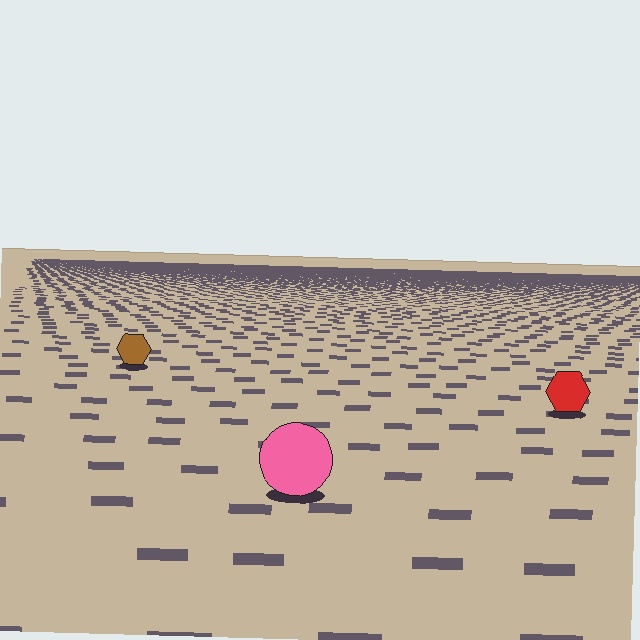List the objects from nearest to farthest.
From nearest to farthest: the pink circle, the red hexagon, the brown hexagon.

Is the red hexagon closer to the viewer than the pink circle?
No. The pink circle is closer — you can tell from the texture gradient: the ground texture is coarser near it.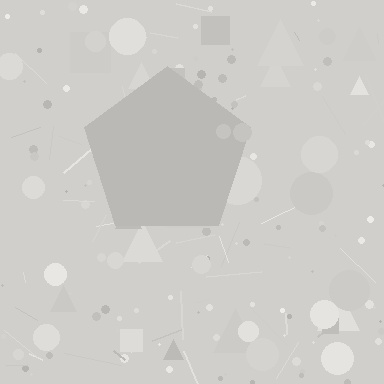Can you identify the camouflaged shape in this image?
The camouflaged shape is a pentagon.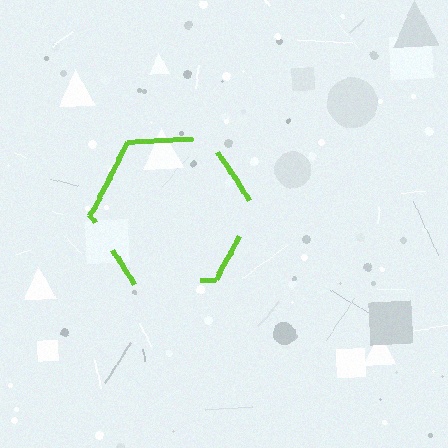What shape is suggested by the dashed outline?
The dashed outline suggests a hexagon.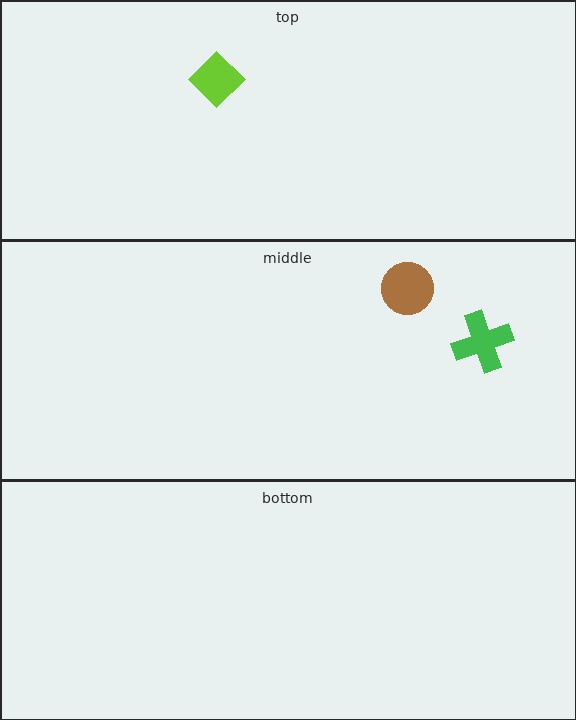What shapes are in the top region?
The lime diamond.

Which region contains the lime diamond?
The top region.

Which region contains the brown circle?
The middle region.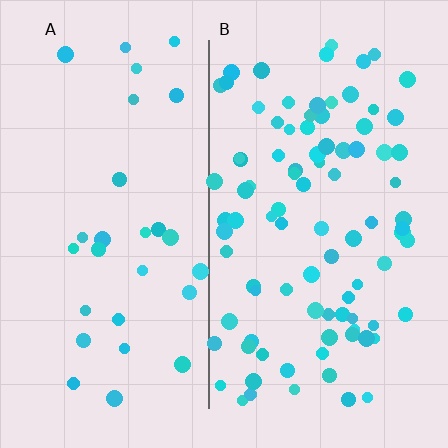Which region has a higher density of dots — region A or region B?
B (the right).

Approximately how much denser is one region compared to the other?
Approximately 3.1× — region B over region A.